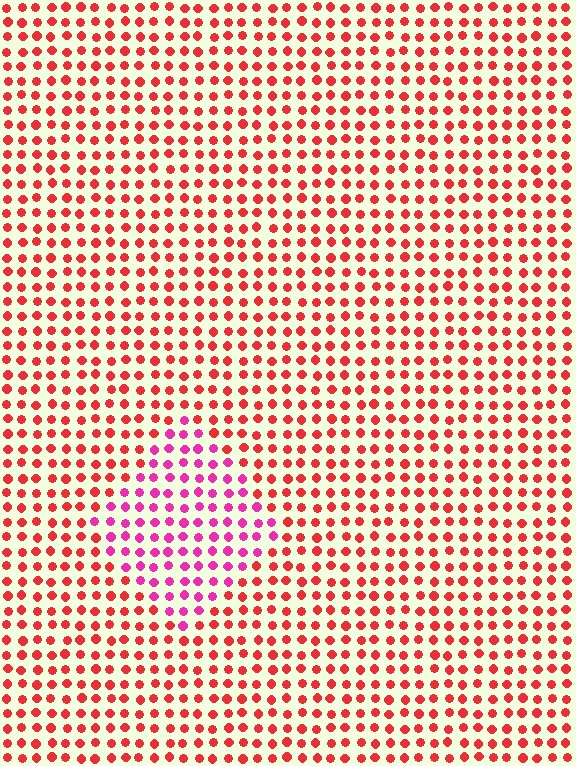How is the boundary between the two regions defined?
The boundary is defined purely by a slight shift in hue (about 39 degrees). Spacing, size, and orientation are identical on both sides.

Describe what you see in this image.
The image is filled with small red elements in a uniform arrangement. A diamond-shaped region is visible where the elements are tinted to a slightly different hue, forming a subtle color boundary.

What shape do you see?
I see a diamond.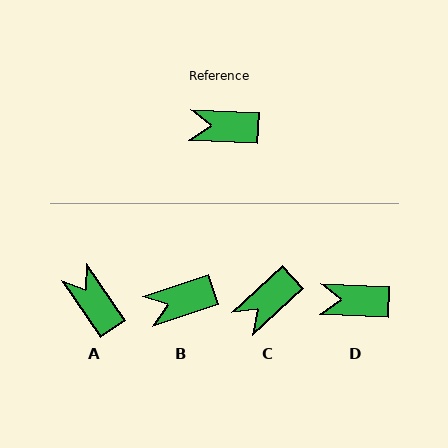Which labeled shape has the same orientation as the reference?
D.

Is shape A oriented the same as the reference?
No, it is off by about 53 degrees.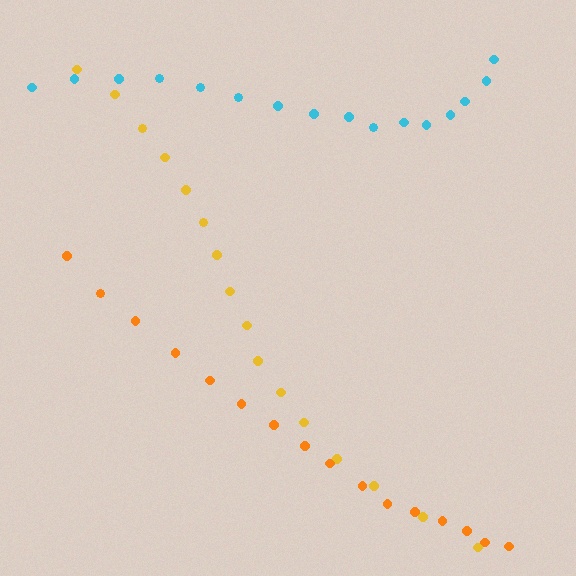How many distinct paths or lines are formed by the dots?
There are 3 distinct paths.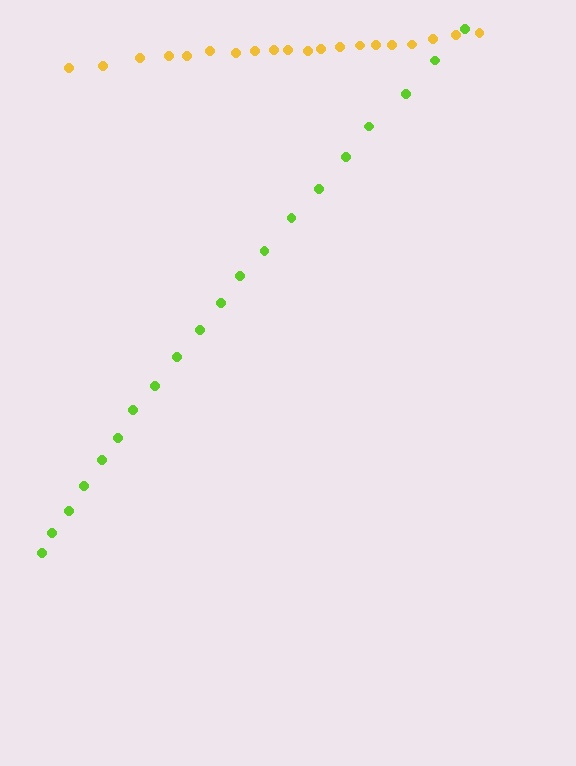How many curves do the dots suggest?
There are 2 distinct paths.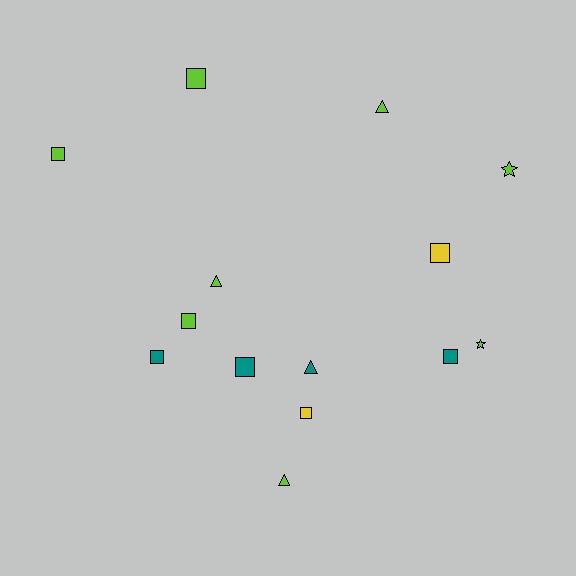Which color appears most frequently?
Lime, with 8 objects.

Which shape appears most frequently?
Square, with 8 objects.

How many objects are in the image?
There are 14 objects.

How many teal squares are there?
There are 3 teal squares.